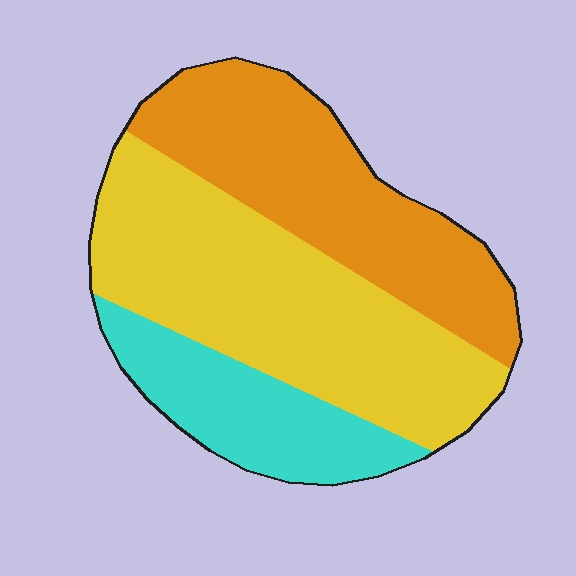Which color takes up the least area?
Cyan, at roughly 20%.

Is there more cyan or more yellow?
Yellow.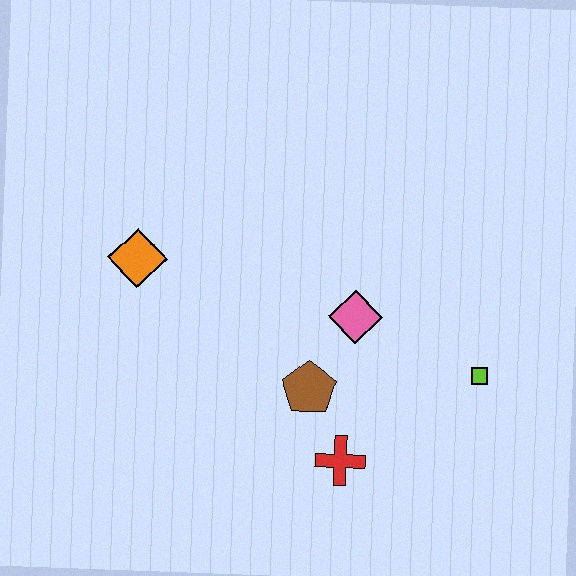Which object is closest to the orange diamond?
The brown pentagon is closest to the orange diamond.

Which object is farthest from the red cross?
The orange diamond is farthest from the red cross.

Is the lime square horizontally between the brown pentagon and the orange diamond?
No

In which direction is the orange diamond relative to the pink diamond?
The orange diamond is to the left of the pink diamond.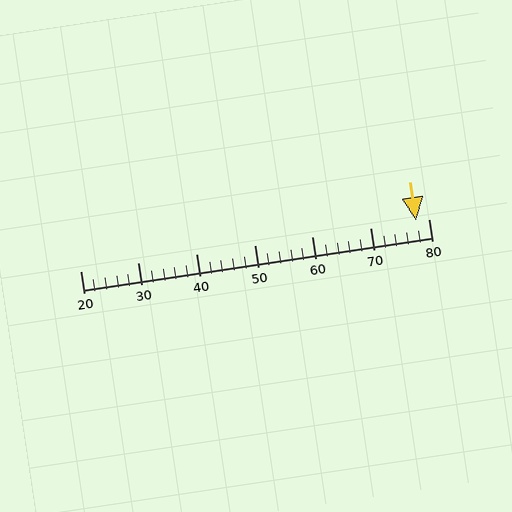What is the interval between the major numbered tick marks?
The major tick marks are spaced 10 units apart.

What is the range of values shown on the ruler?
The ruler shows values from 20 to 80.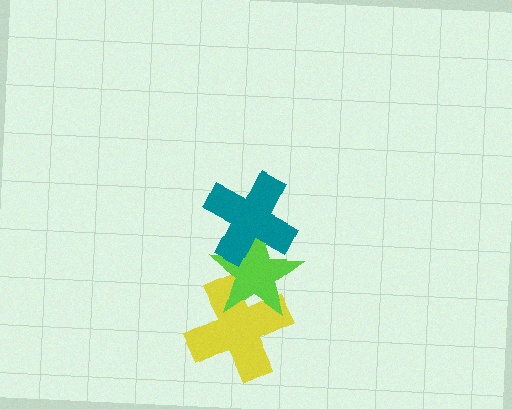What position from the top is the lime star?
The lime star is 2nd from the top.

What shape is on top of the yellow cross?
The lime star is on top of the yellow cross.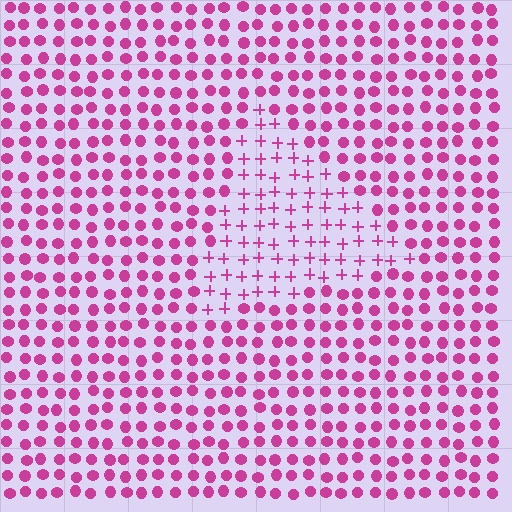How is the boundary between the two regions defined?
The boundary is defined by a change in element shape: plus signs inside vs. circles outside. All elements share the same color and spacing.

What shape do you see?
I see a triangle.